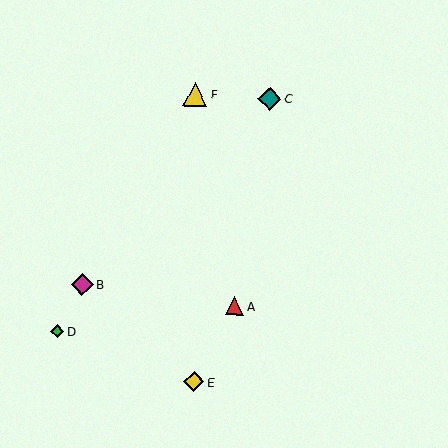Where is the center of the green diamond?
The center of the green diamond is at (58, 332).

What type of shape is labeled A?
Shape A is a red triangle.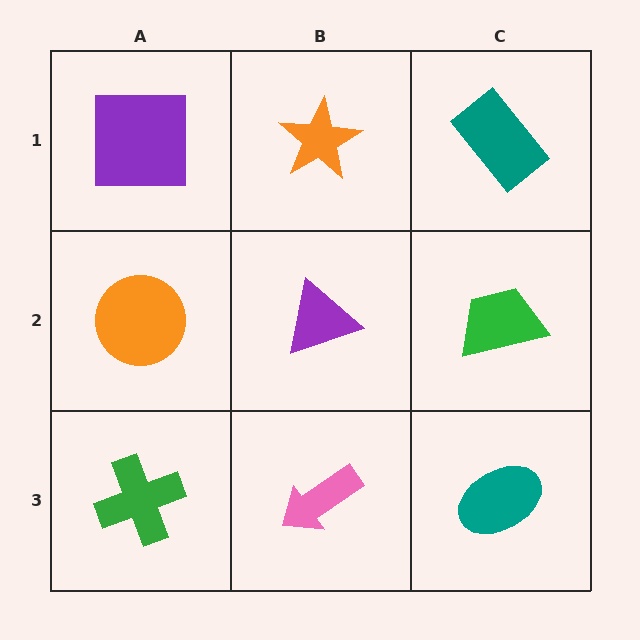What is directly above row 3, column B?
A purple triangle.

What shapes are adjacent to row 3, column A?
An orange circle (row 2, column A), a pink arrow (row 3, column B).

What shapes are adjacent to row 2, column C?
A teal rectangle (row 1, column C), a teal ellipse (row 3, column C), a purple triangle (row 2, column B).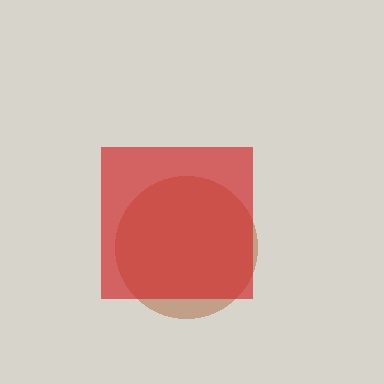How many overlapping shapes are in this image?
There are 2 overlapping shapes in the image.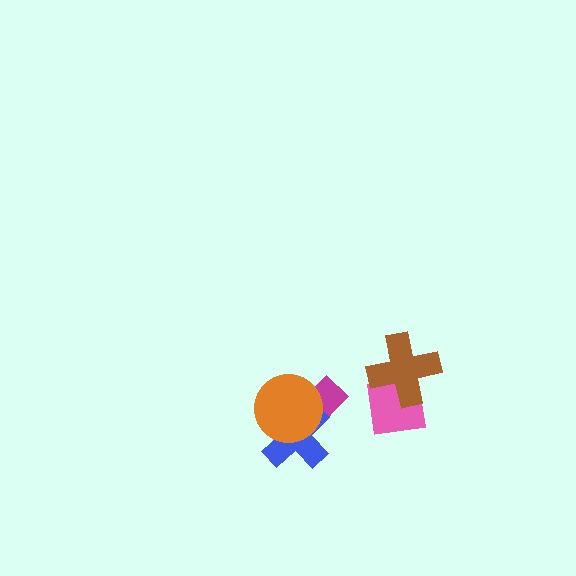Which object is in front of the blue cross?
The orange circle is in front of the blue cross.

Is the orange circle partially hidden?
No, no other shape covers it.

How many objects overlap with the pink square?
1 object overlaps with the pink square.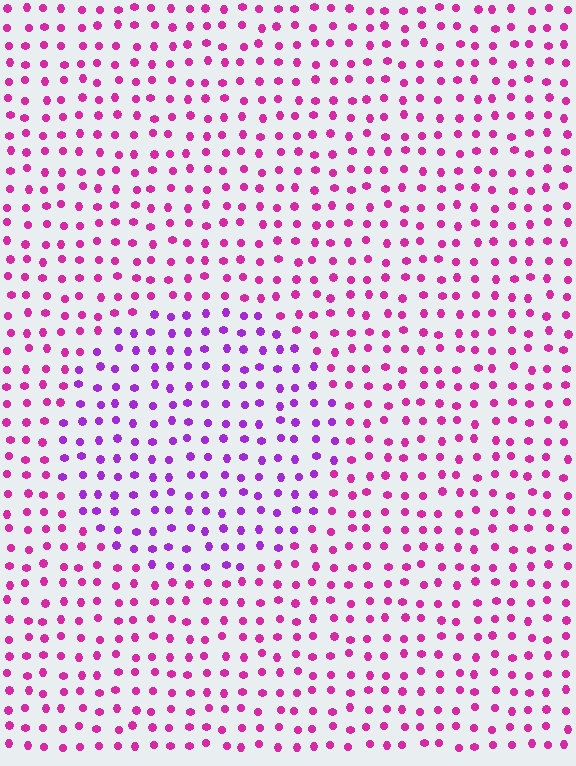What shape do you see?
I see a circle.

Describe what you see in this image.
The image is filled with small magenta elements in a uniform arrangement. A circle-shaped region is visible where the elements are tinted to a slightly different hue, forming a subtle color boundary.